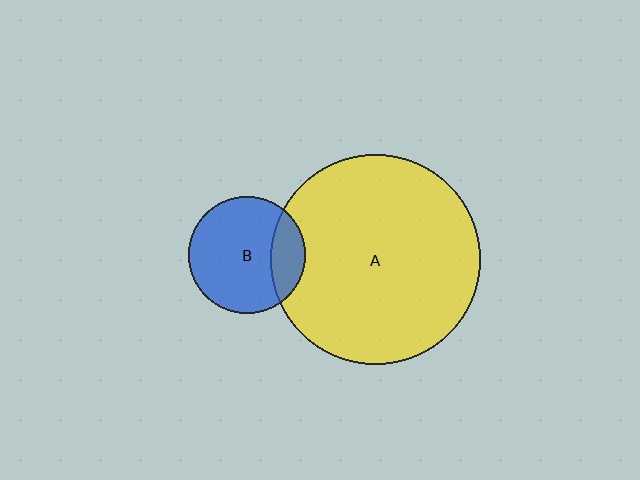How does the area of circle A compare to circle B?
Approximately 3.2 times.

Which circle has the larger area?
Circle A (yellow).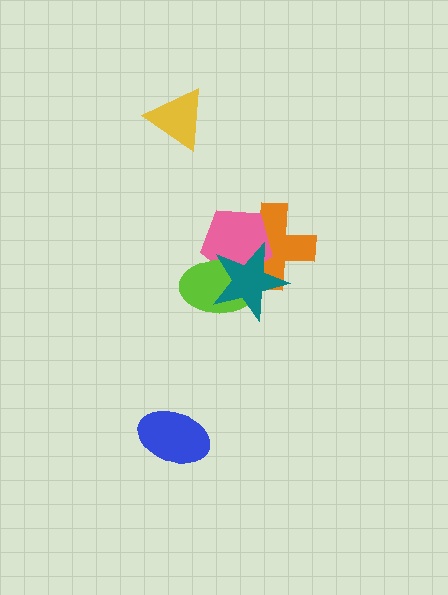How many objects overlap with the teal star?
3 objects overlap with the teal star.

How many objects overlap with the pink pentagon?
3 objects overlap with the pink pentagon.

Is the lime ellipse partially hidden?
Yes, it is partially covered by another shape.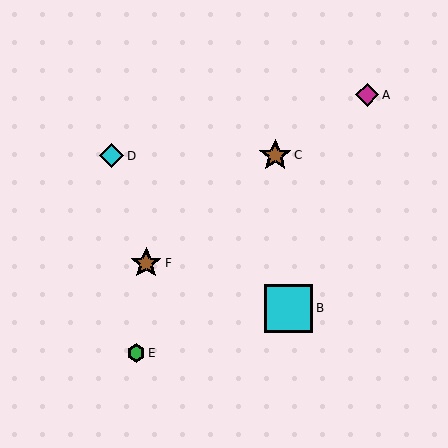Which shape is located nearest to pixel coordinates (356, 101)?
The magenta diamond (labeled A) at (367, 95) is nearest to that location.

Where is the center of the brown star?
The center of the brown star is at (275, 155).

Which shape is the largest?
The cyan square (labeled B) is the largest.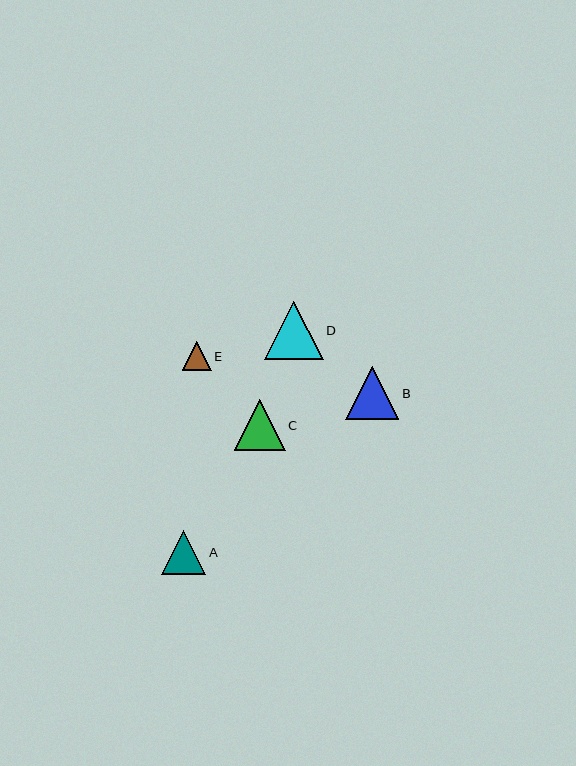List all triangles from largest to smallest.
From largest to smallest: D, B, C, A, E.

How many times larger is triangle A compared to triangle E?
Triangle A is approximately 1.6 times the size of triangle E.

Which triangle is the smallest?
Triangle E is the smallest with a size of approximately 28 pixels.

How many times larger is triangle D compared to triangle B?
Triangle D is approximately 1.1 times the size of triangle B.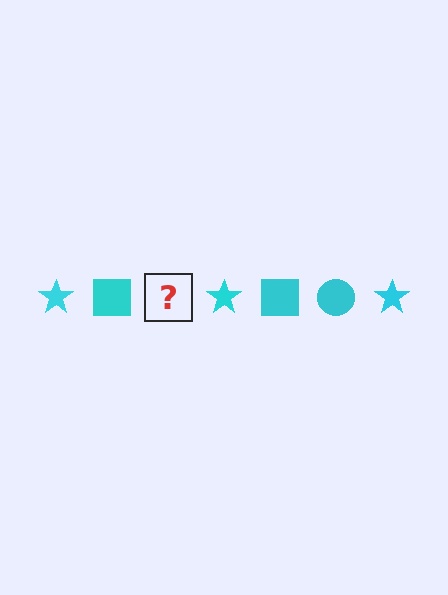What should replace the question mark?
The question mark should be replaced with a cyan circle.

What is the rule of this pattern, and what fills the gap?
The rule is that the pattern cycles through star, square, circle shapes in cyan. The gap should be filled with a cyan circle.